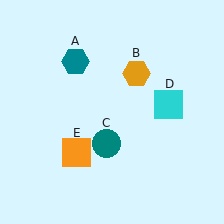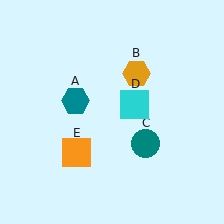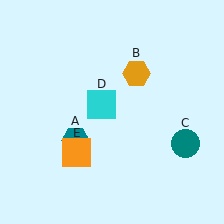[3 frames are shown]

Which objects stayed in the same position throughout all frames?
Orange hexagon (object B) and orange square (object E) remained stationary.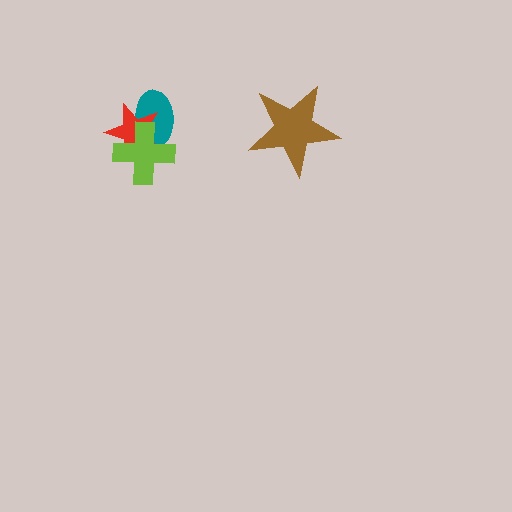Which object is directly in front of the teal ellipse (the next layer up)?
The red star is directly in front of the teal ellipse.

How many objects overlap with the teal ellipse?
2 objects overlap with the teal ellipse.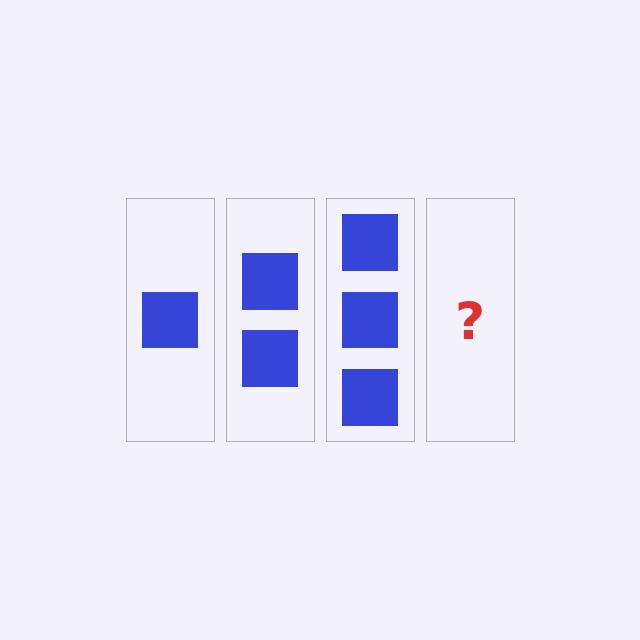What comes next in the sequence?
The next element should be 4 squares.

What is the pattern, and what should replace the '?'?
The pattern is that each step adds one more square. The '?' should be 4 squares.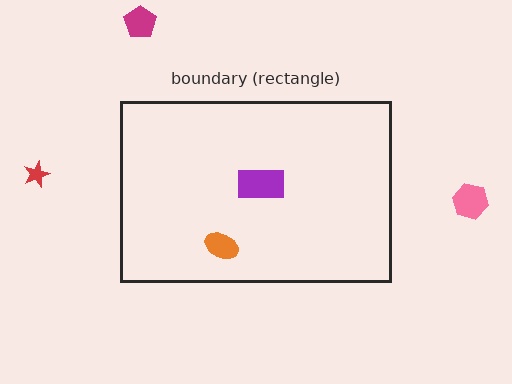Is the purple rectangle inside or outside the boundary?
Inside.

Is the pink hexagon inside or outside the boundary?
Outside.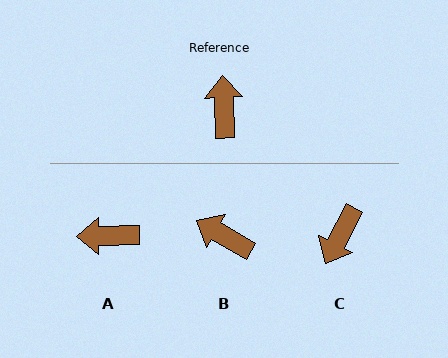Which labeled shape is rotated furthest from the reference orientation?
C, about 150 degrees away.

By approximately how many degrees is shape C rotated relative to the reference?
Approximately 150 degrees counter-clockwise.